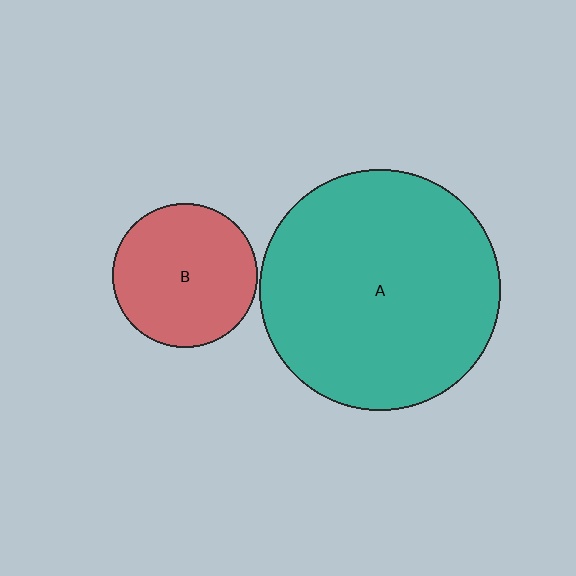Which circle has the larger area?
Circle A (teal).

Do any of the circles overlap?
No, none of the circles overlap.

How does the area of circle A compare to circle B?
Approximately 2.8 times.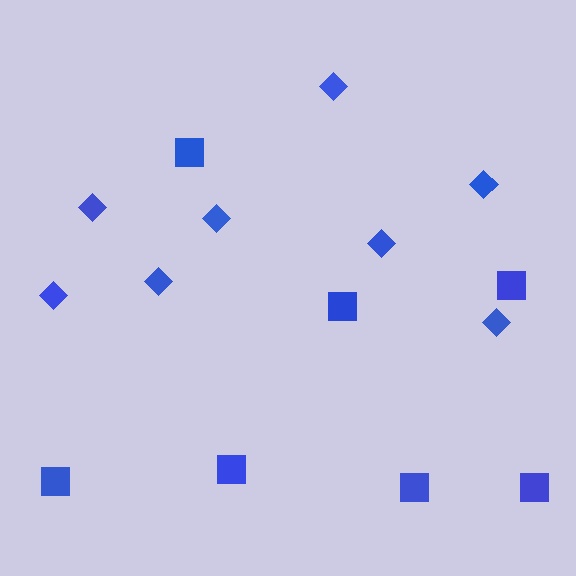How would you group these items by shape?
There are 2 groups: one group of diamonds (8) and one group of squares (7).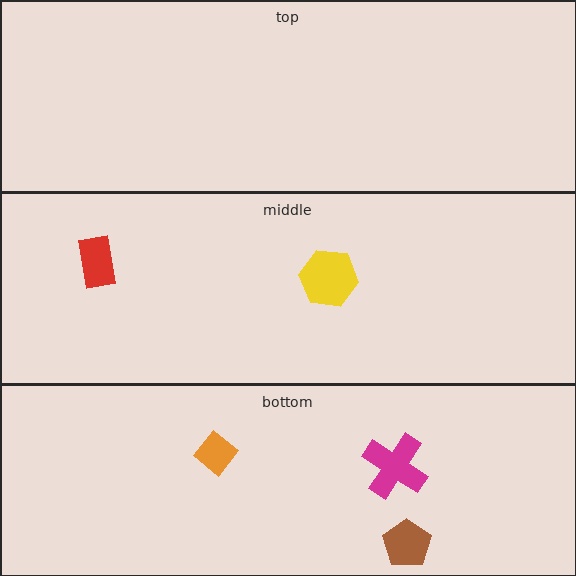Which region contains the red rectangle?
The middle region.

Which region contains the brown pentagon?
The bottom region.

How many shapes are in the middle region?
2.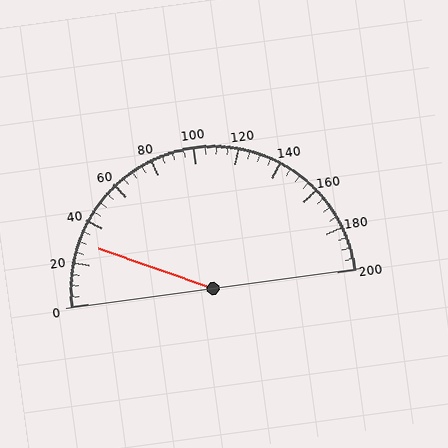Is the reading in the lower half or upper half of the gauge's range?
The reading is in the lower half of the range (0 to 200).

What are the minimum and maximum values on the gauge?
The gauge ranges from 0 to 200.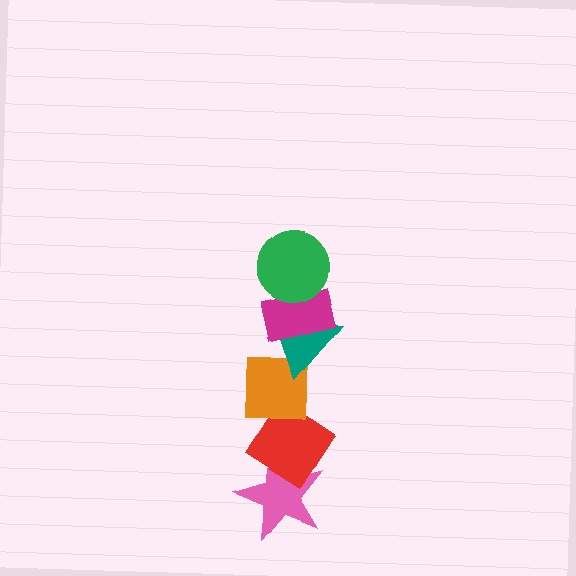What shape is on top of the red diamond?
The orange square is on top of the red diamond.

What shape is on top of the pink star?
The red diamond is on top of the pink star.